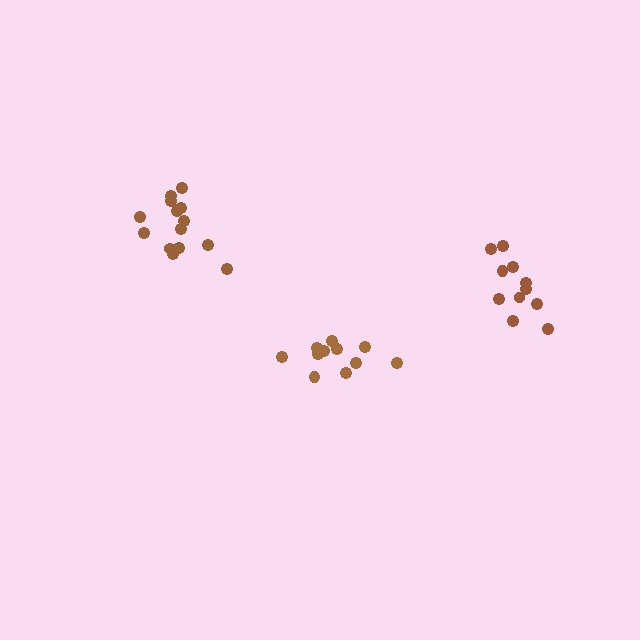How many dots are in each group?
Group 1: 11 dots, Group 2: 14 dots, Group 3: 11 dots (36 total).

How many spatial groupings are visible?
There are 3 spatial groupings.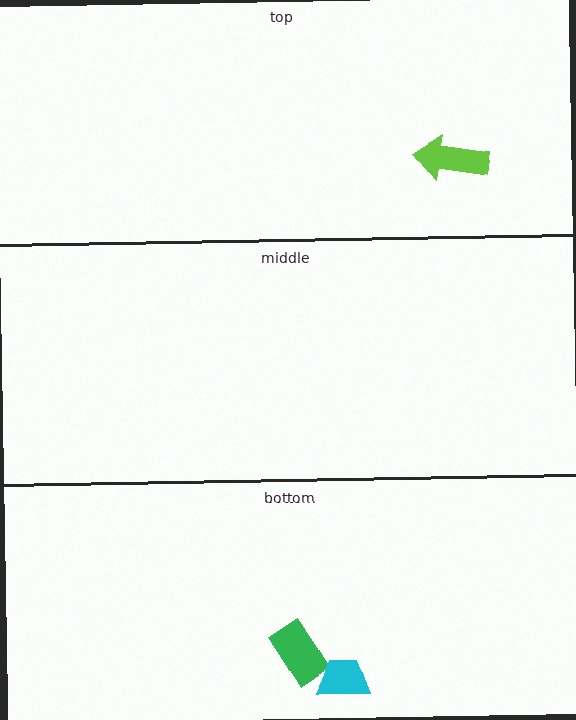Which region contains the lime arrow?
The top region.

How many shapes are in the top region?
1.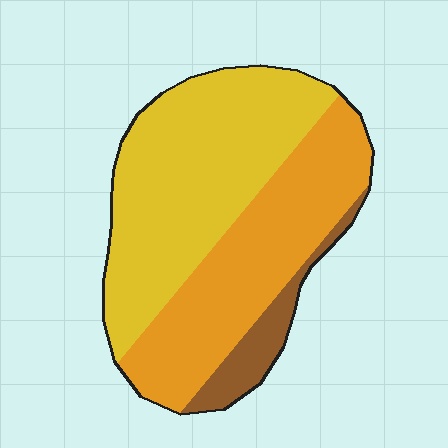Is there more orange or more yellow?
Yellow.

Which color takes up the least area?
Brown, at roughly 10%.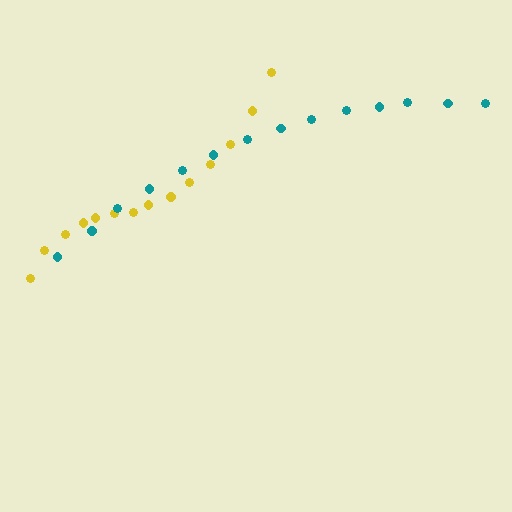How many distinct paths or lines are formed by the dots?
There are 2 distinct paths.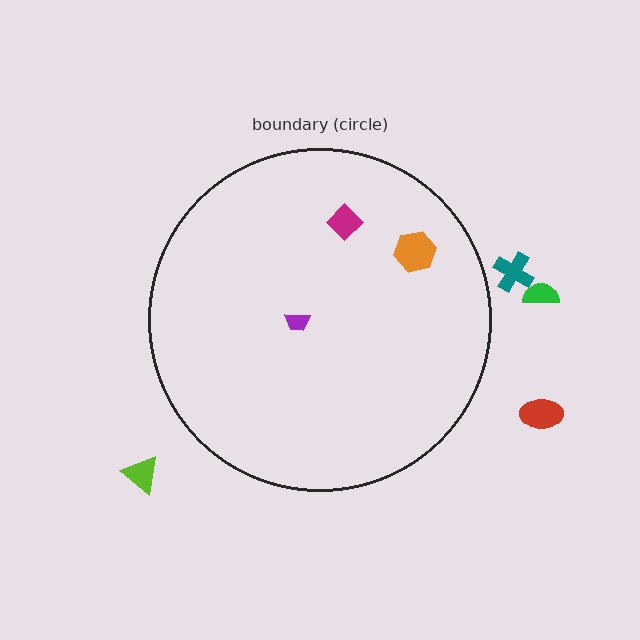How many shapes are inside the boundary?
3 inside, 4 outside.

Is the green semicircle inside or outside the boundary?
Outside.